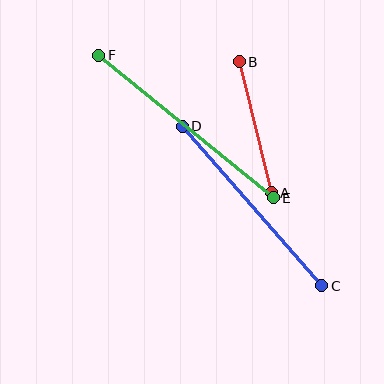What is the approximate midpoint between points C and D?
The midpoint is at approximately (252, 206) pixels.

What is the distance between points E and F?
The distance is approximately 225 pixels.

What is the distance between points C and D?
The distance is approximately 212 pixels.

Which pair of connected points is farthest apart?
Points E and F are farthest apart.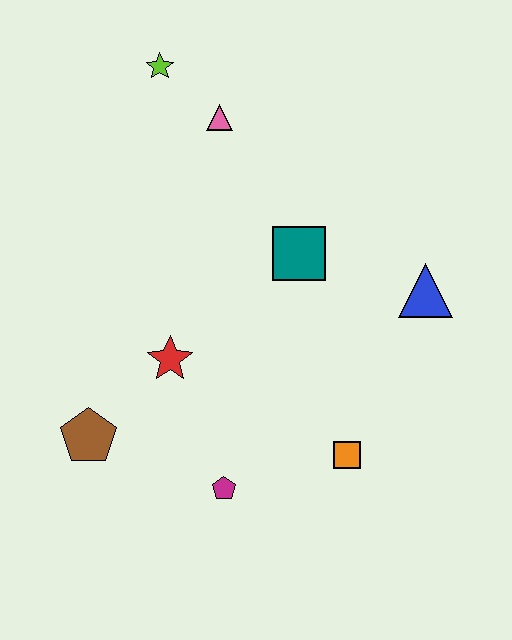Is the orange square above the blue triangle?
No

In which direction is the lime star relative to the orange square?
The lime star is above the orange square.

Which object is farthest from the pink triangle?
The magenta pentagon is farthest from the pink triangle.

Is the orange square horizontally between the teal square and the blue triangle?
Yes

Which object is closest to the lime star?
The pink triangle is closest to the lime star.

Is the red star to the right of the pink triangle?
No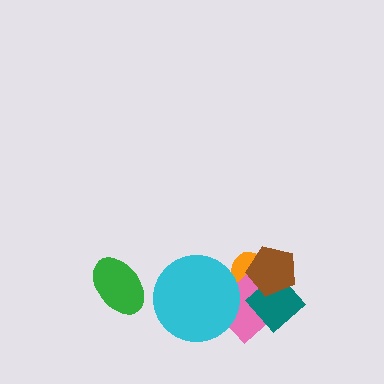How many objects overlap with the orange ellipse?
4 objects overlap with the orange ellipse.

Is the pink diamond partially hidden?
Yes, it is partially covered by another shape.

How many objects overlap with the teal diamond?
3 objects overlap with the teal diamond.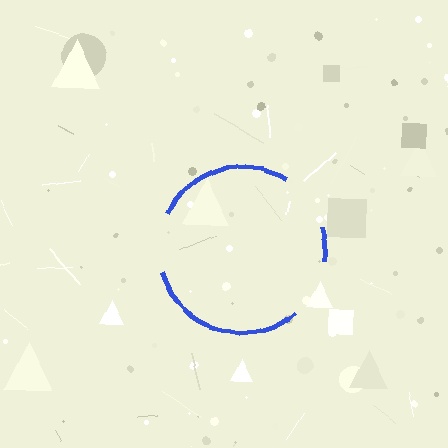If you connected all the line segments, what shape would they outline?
They would outline a circle.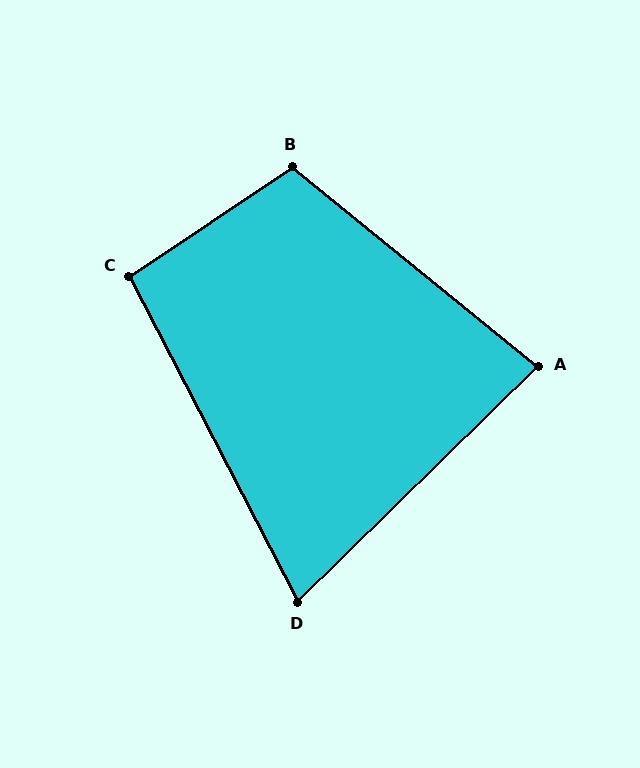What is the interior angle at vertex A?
Approximately 84 degrees (acute).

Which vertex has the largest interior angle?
B, at approximately 107 degrees.